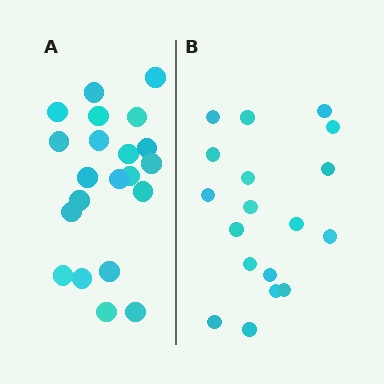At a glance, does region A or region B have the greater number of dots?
Region A (the left region) has more dots.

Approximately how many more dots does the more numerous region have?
Region A has just a few more — roughly 2 or 3 more dots than region B.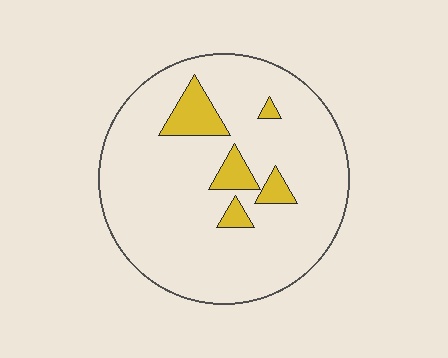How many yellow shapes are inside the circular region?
5.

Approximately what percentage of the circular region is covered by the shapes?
Approximately 10%.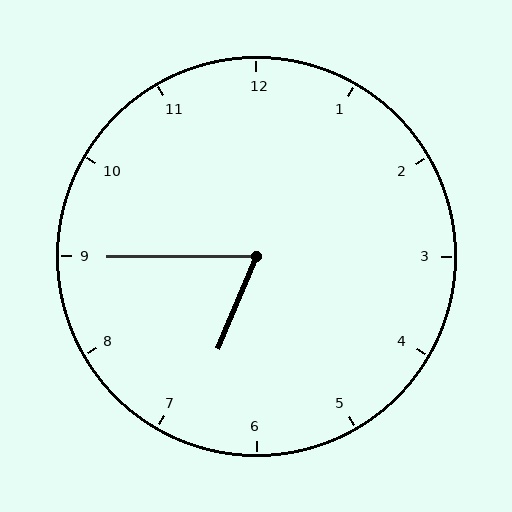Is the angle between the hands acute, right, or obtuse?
It is acute.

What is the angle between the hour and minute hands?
Approximately 68 degrees.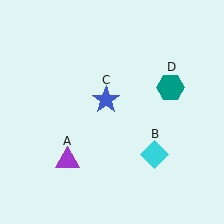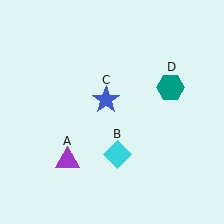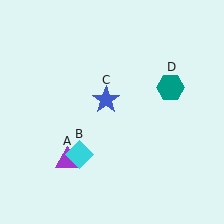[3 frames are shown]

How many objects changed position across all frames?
1 object changed position: cyan diamond (object B).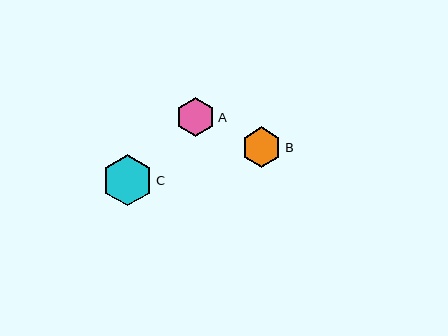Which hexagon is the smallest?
Hexagon A is the smallest with a size of approximately 39 pixels.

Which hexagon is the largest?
Hexagon C is the largest with a size of approximately 51 pixels.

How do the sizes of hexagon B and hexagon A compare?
Hexagon B and hexagon A are approximately the same size.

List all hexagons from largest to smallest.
From largest to smallest: C, B, A.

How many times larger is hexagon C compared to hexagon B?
Hexagon C is approximately 1.3 times the size of hexagon B.